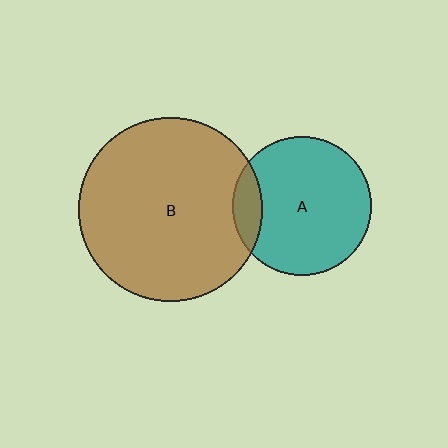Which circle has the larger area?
Circle B (brown).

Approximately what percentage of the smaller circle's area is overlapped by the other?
Approximately 10%.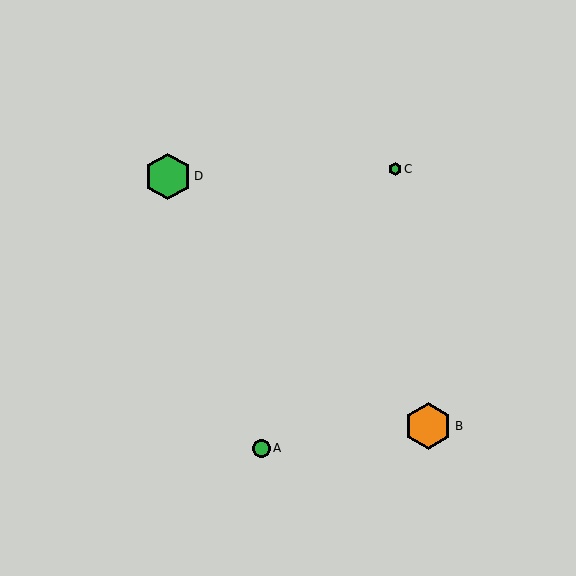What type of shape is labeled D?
Shape D is a green hexagon.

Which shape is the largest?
The orange hexagon (labeled B) is the largest.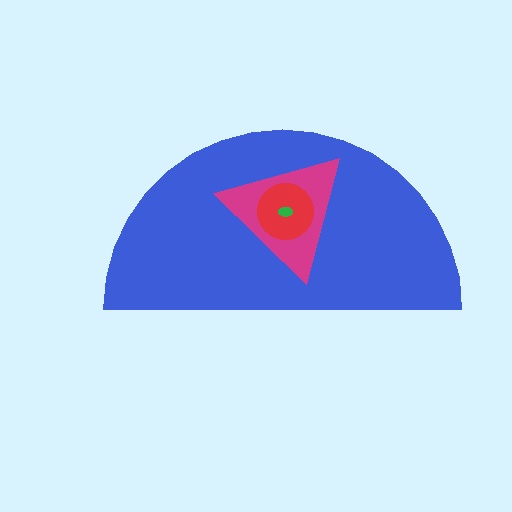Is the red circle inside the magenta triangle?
Yes.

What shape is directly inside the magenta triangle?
The red circle.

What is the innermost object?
The green ellipse.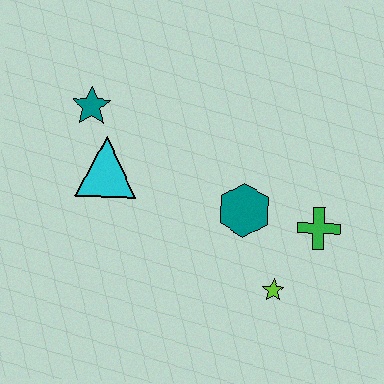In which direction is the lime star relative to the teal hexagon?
The lime star is below the teal hexagon.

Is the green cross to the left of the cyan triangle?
No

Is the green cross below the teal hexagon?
Yes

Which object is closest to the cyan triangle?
The teal star is closest to the cyan triangle.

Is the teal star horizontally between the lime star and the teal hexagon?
No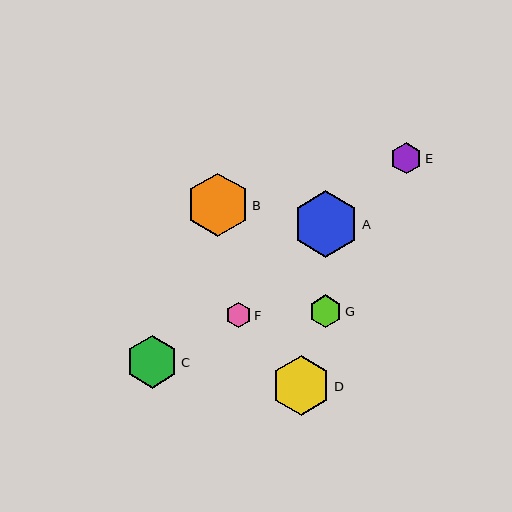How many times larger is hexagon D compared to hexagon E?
Hexagon D is approximately 1.9 times the size of hexagon E.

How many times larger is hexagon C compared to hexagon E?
Hexagon C is approximately 1.7 times the size of hexagon E.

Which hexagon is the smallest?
Hexagon F is the smallest with a size of approximately 25 pixels.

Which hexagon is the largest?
Hexagon A is the largest with a size of approximately 66 pixels.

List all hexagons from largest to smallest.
From largest to smallest: A, B, D, C, G, E, F.